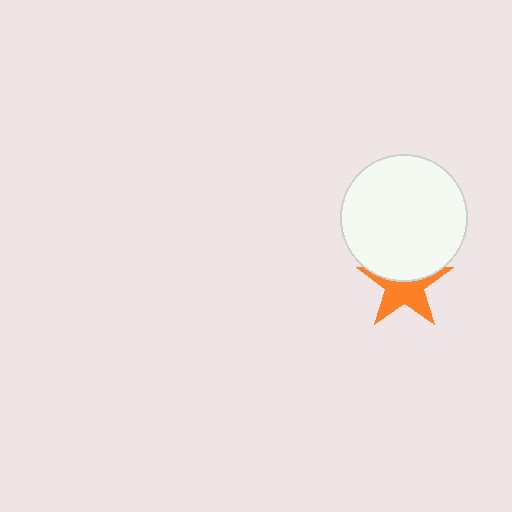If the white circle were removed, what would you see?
You would see the complete orange star.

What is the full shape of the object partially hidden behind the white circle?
The partially hidden object is an orange star.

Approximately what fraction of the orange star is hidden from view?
Roughly 41% of the orange star is hidden behind the white circle.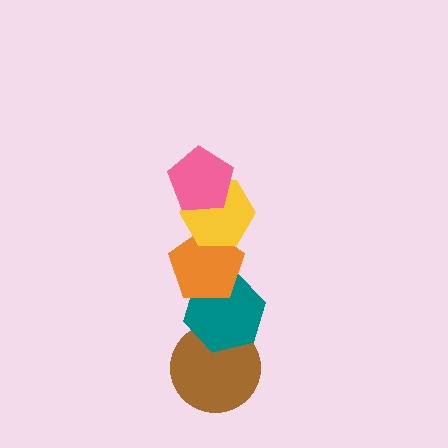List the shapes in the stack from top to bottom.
From top to bottom: the pink pentagon, the yellow hexagon, the orange pentagon, the teal hexagon, the brown circle.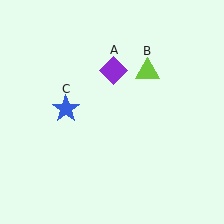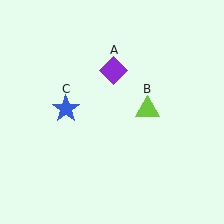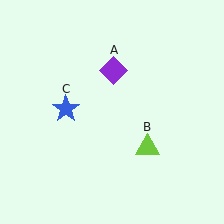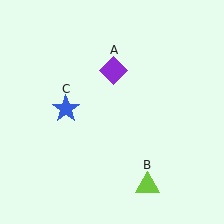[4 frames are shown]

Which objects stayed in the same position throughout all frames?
Purple diamond (object A) and blue star (object C) remained stationary.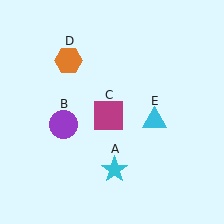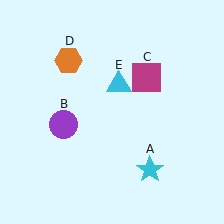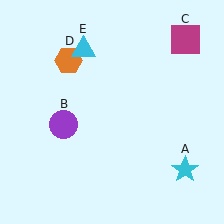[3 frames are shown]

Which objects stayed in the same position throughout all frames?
Purple circle (object B) and orange hexagon (object D) remained stationary.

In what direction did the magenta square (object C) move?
The magenta square (object C) moved up and to the right.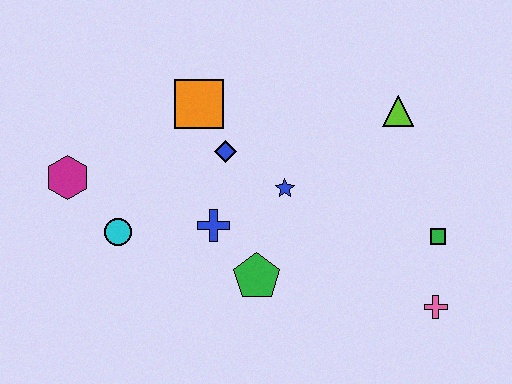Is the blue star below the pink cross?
No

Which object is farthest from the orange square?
The pink cross is farthest from the orange square.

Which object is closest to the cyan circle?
The magenta hexagon is closest to the cyan circle.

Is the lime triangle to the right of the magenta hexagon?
Yes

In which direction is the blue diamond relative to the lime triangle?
The blue diamond is to the left of the lime triangle.